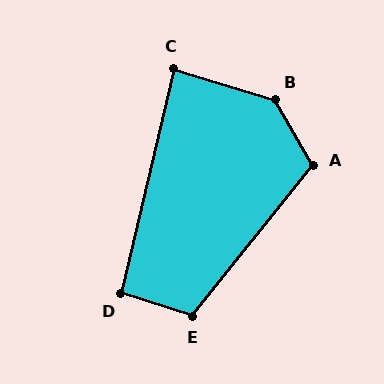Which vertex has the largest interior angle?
B, at approximately 137 degrees.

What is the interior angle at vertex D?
Approximately 94 degrees (approximately right).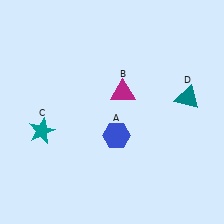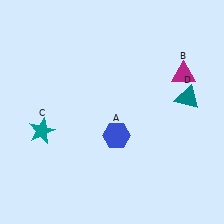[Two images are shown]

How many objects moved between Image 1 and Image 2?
1 object moved between the two images.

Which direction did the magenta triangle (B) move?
The magenta triangle (B) moved right.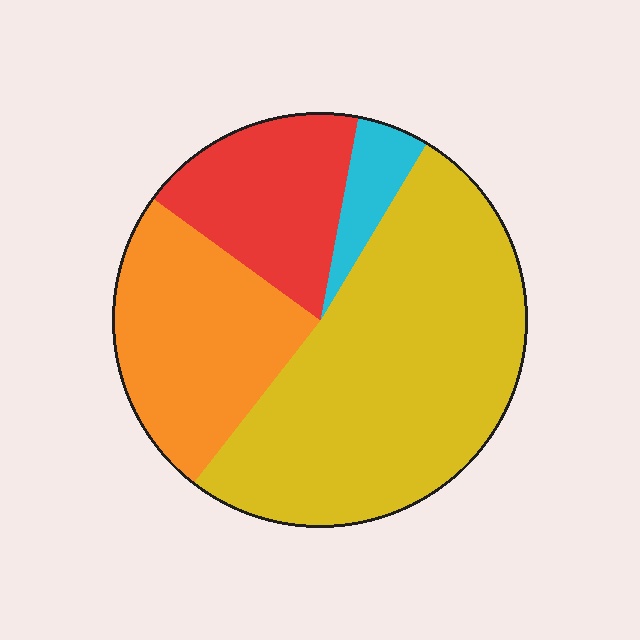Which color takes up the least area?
Cyan, at roughly 5%.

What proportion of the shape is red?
Red covers roughly 20% of the shape.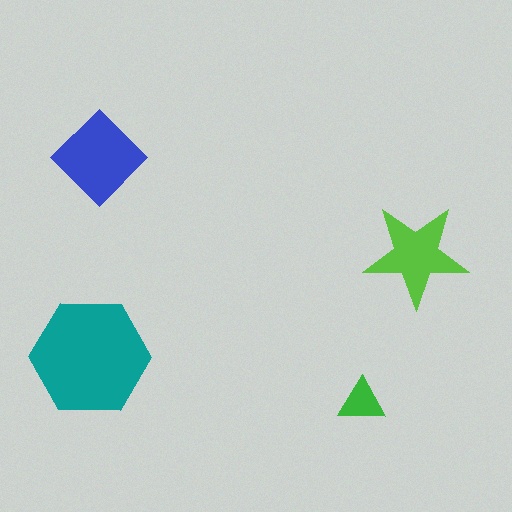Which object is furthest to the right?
The lime star is rightmost.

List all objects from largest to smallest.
The teal hexagon, the blue diamond, the lime star, the green triangle.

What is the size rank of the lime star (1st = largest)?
3rd.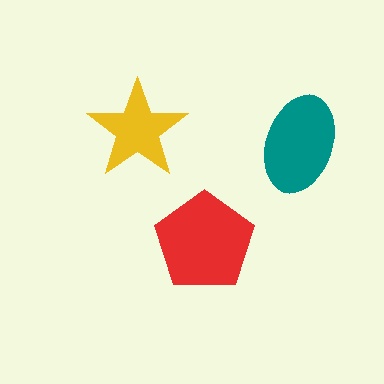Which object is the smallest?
The yellow star.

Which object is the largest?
The red pentagon.